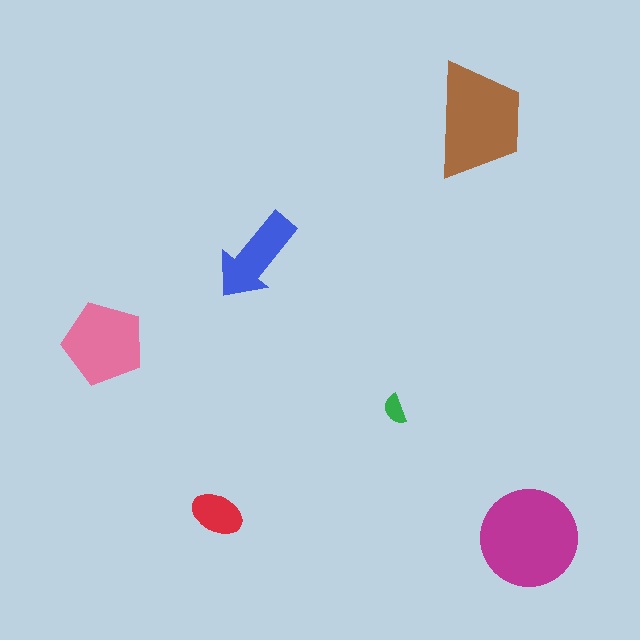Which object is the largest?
The magenta circle.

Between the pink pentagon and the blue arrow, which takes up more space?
The pink pentagon.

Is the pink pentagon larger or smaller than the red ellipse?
Larger.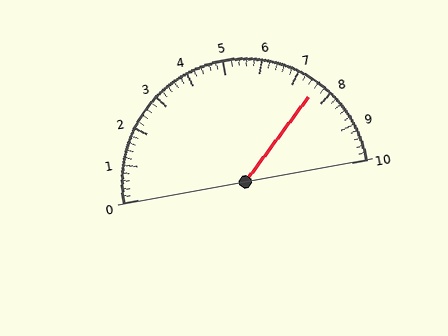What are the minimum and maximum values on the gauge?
The gauge ranges from 0 to 10.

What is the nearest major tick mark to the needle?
The nearest major tick mark is 8.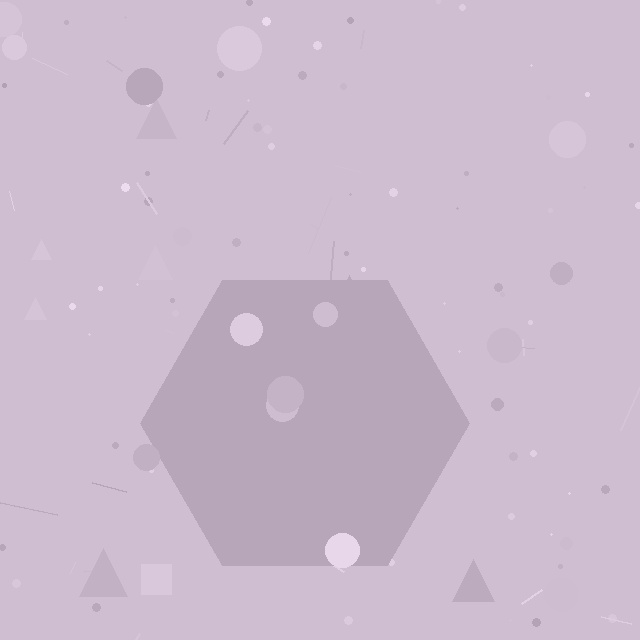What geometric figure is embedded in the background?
A hexagon is embedded in the background.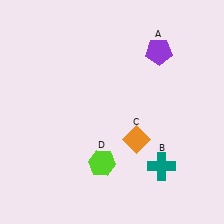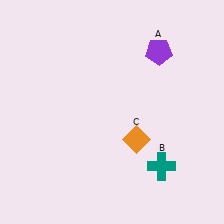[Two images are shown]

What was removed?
The lime hexagon (D) was removed in Image 2.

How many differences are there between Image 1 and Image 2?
There is 1 difference between the two images.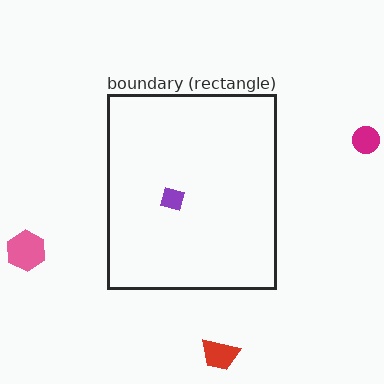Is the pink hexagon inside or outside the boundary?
Outside.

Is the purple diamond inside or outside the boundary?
Inside.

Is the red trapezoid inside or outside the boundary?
Outside.